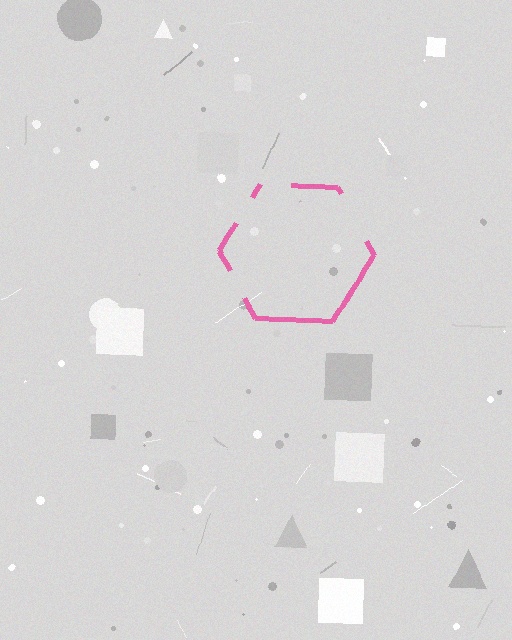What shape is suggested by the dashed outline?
The dashed outline suggests a hexagon.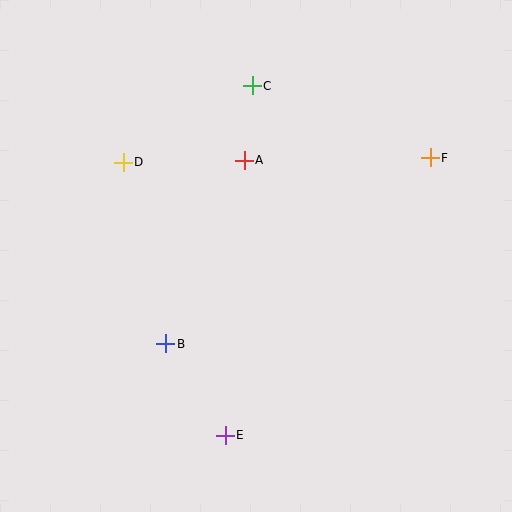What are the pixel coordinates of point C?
Point C is at (252, 86).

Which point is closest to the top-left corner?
Point D is closest to the top-left corner.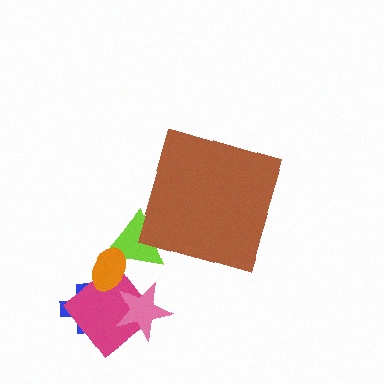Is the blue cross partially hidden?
No, the blue cross is fully visible.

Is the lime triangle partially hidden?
Yes, the lime triangle is partially hidden behind the brown diamond.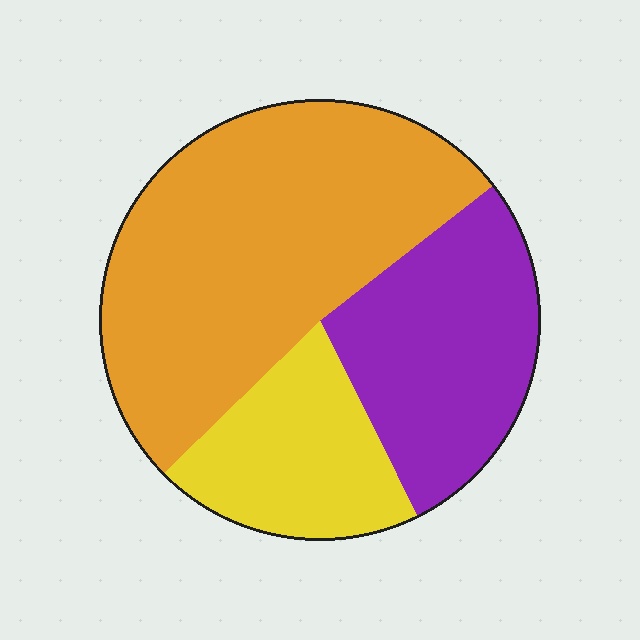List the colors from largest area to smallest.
From largest to smallest: orange, purple, yellow.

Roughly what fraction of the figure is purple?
Purple takes up about one quarter (1/4) of the figure.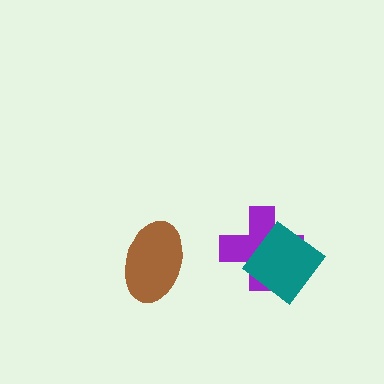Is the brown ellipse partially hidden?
No, no other shape covers it.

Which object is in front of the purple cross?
The teal diamond is in front of the purple cross.